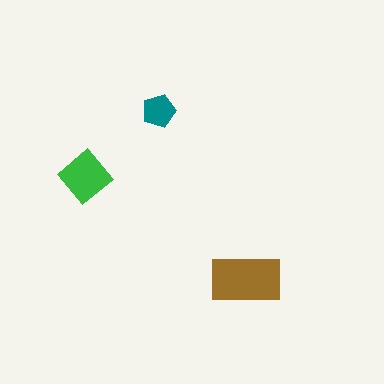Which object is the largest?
The brown rectangle.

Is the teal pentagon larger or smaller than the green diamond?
Smaller.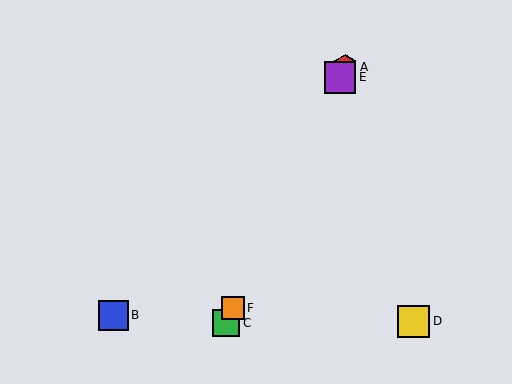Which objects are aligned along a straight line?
Objects A, C, E, F are aligned along a straight line.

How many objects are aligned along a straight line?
4 objects (A, C, E, F) are aligned along a straight line.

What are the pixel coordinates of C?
Object C is at (226, 323).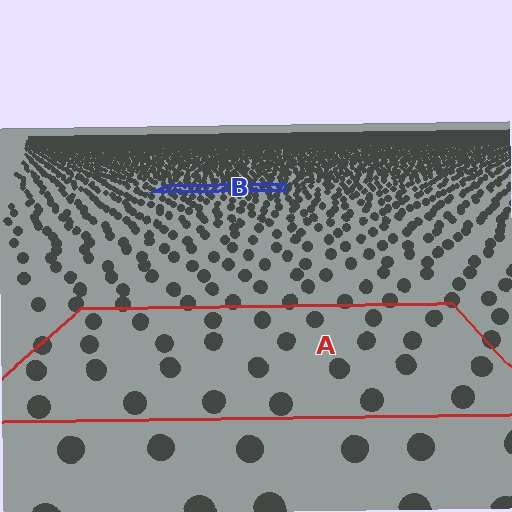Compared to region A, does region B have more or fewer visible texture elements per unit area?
Region B has more texture elements per unit area — they are packed more densely because it is farther away.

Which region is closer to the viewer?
Region A is closer. The texture elements there are larger and more spread out.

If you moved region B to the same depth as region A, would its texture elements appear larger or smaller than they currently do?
They would appear larger. At a closer depth, the same texture elements are projected at a bigger on-screen size.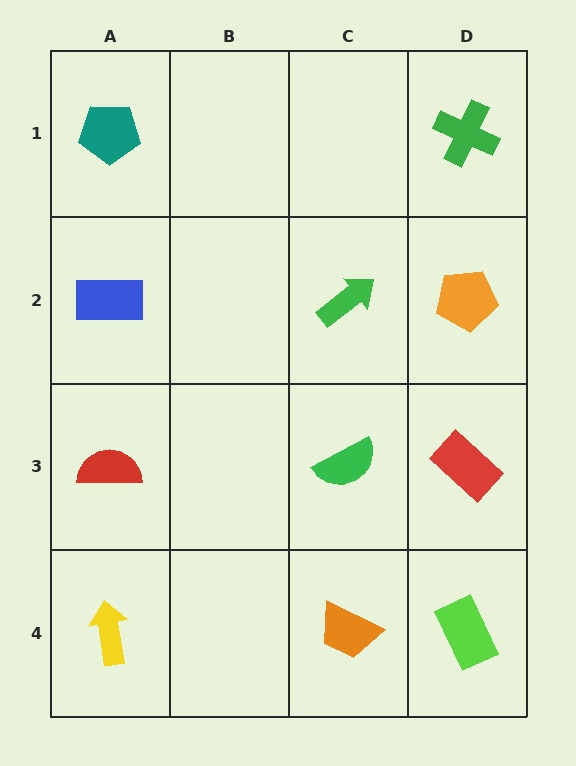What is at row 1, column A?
A teal pentagon.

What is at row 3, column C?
A green semicircle.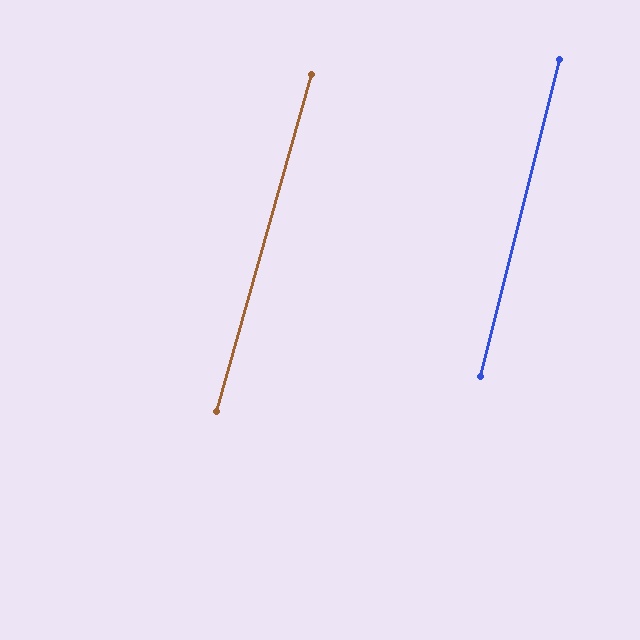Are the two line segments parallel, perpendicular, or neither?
Parallel — their directions differ by only 1.8°.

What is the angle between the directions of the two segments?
Approximately 2 degrees.